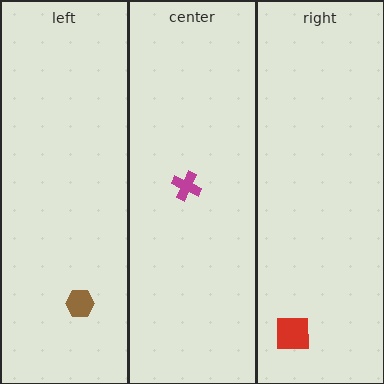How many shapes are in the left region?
1.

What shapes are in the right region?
The red square.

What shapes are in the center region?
The magenta cross.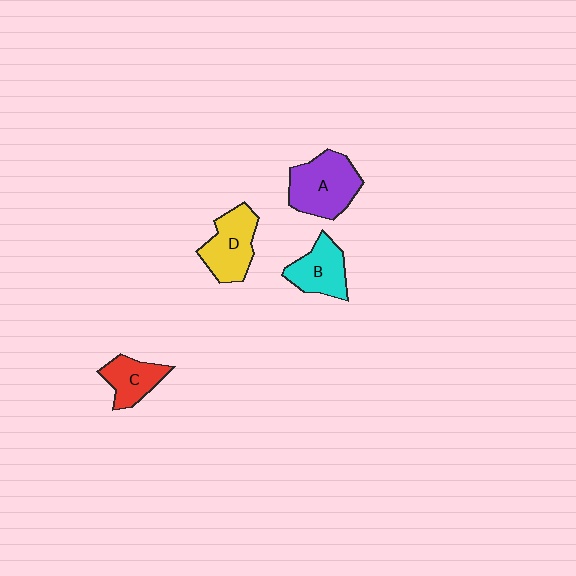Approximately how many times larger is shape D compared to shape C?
Approximately 1.3 times.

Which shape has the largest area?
Shape A (purple).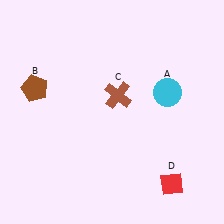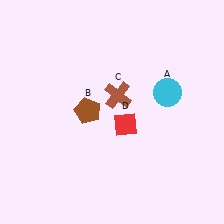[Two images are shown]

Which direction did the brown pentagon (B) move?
The brown pentagon (B) moved right.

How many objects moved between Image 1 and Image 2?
2 objects moved between the two images.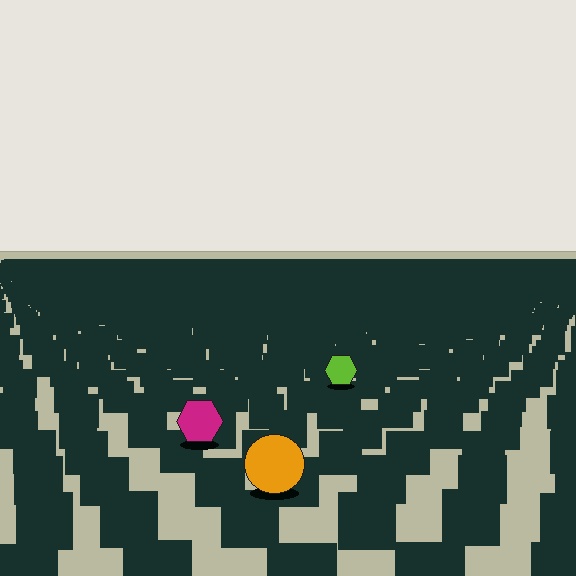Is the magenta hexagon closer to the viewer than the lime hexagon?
Yes. The magenta hexagon is closer — you can tell from the texture gradient: the ground texture is coarser near it.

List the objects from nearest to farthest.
From nearest to farthest: the orange circle, the magenta hexagon, the lime hexagon.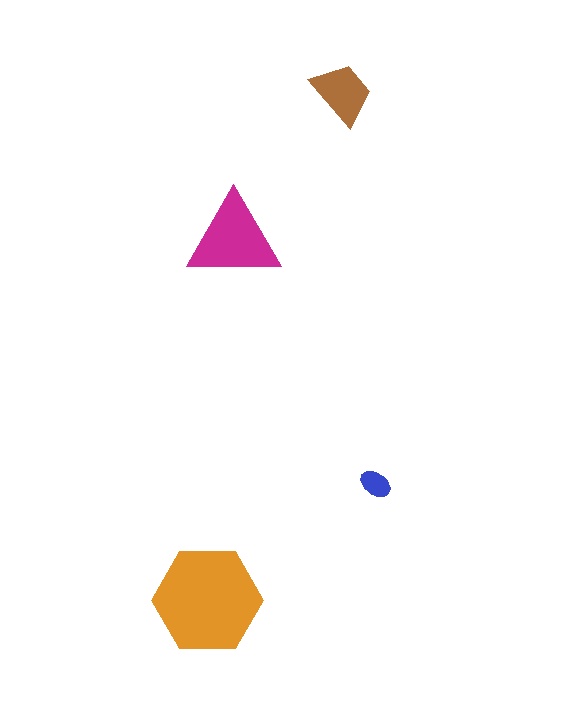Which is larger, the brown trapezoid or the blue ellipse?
The brown trapezoid.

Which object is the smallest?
The blue ellipse.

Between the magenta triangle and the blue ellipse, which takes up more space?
The magenta triangle.